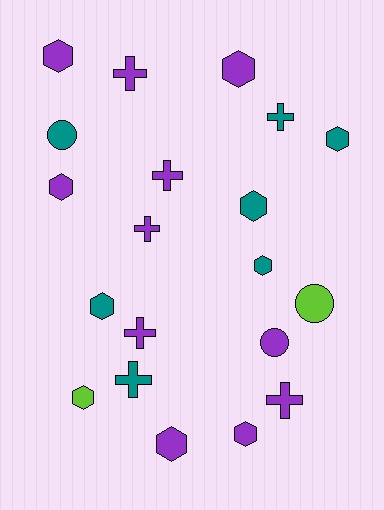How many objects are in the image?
There are 20 objects.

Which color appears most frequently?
Purple, with 11 objects.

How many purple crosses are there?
There are 5 purple crosses.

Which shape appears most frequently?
Hexagon, with 10 objects.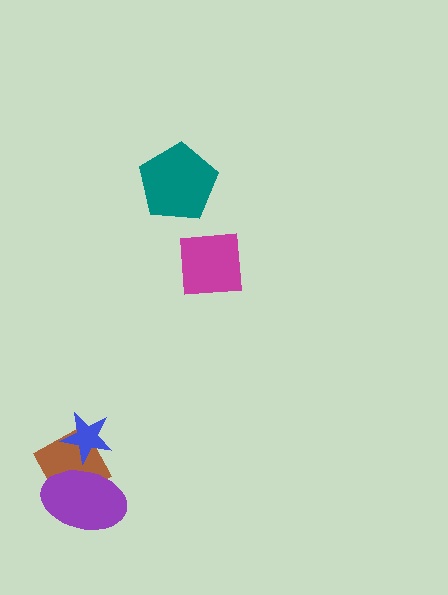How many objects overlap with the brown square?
2 objects overlap with the brown square.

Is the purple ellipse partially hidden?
Yes, it is partially covered by another shape.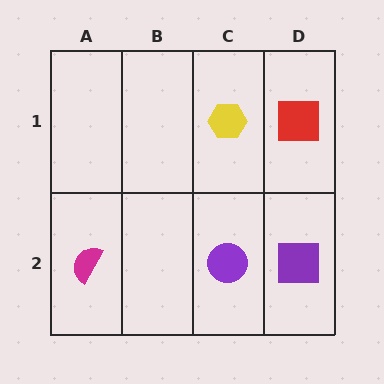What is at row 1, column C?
A yellow hexagon.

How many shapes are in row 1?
2 shapes.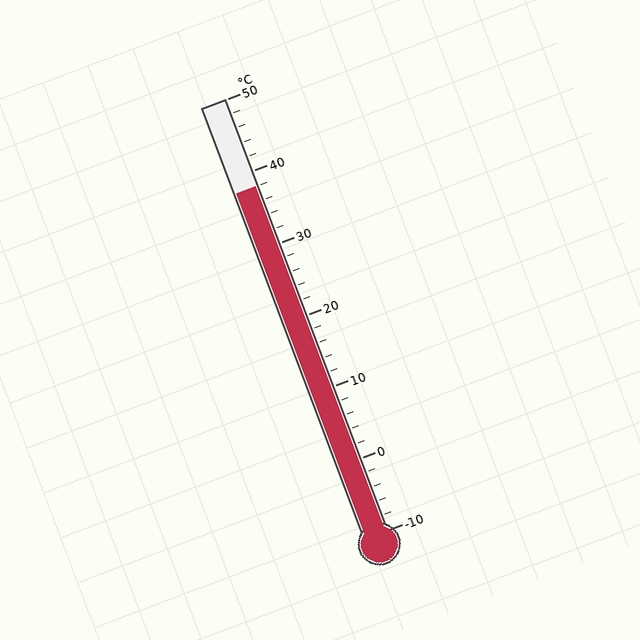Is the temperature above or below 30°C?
The temperature is above 30°C.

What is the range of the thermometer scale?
The thermometer scale ranges from -10°C to 50°C.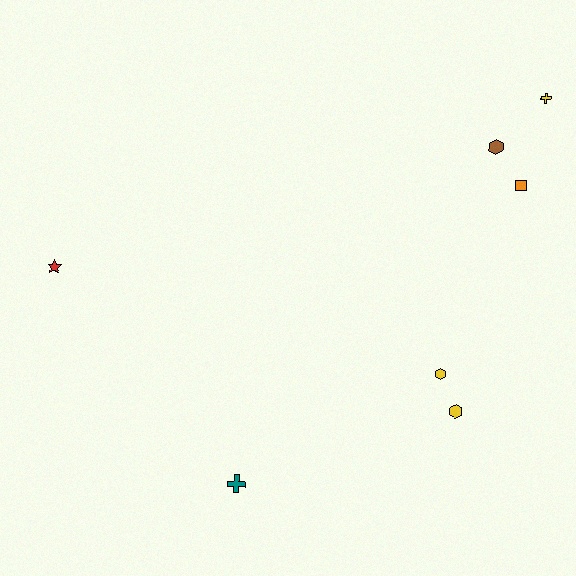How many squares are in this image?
There is 1 square.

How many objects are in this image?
There are 7 objects.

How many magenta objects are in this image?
There are no magenta objects.